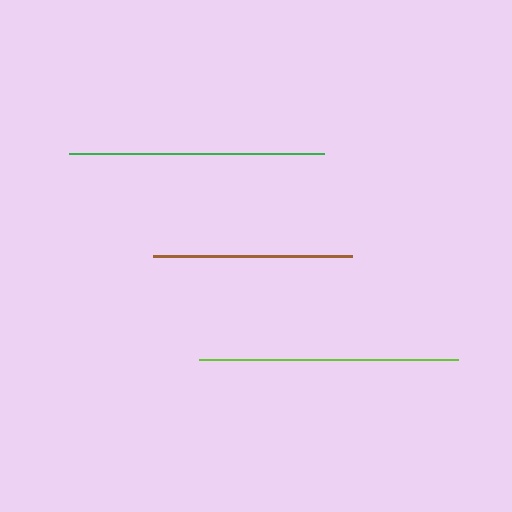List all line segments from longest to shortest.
From longest to shortest: lime, green, brown.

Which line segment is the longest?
The lime line is the longest at approximately 259 pixels.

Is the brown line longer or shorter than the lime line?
The lime line is longer than the brown line.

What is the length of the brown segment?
The brown segment is approximately 200 pixels long.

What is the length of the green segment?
The green segment is approximately 256 pixels long.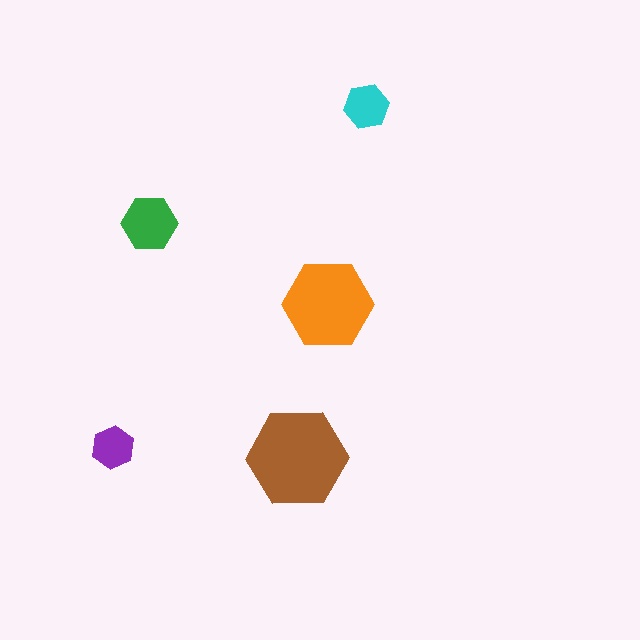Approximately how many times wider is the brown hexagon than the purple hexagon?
About 2.5 times wider.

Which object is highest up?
The cyan hexagon is topmost.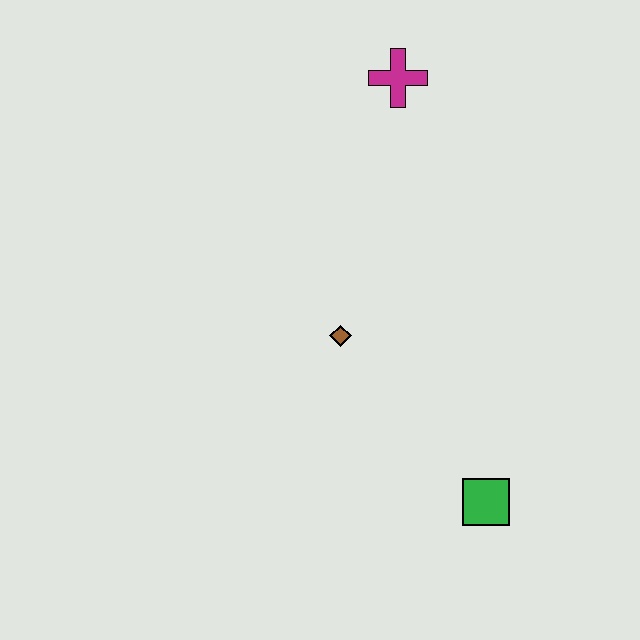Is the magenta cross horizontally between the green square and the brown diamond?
Yes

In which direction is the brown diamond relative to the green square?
The brown diamond is above the green square.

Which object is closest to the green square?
The brown diamond is closest to the green square.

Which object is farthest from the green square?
The magenta cross is farthest from the green square.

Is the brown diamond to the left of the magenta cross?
Yes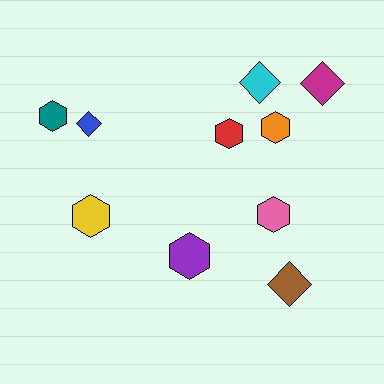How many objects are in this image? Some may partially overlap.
There are 10 objects.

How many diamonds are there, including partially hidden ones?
There are 4 diamonds.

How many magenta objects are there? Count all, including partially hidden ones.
There is 1 magenta object.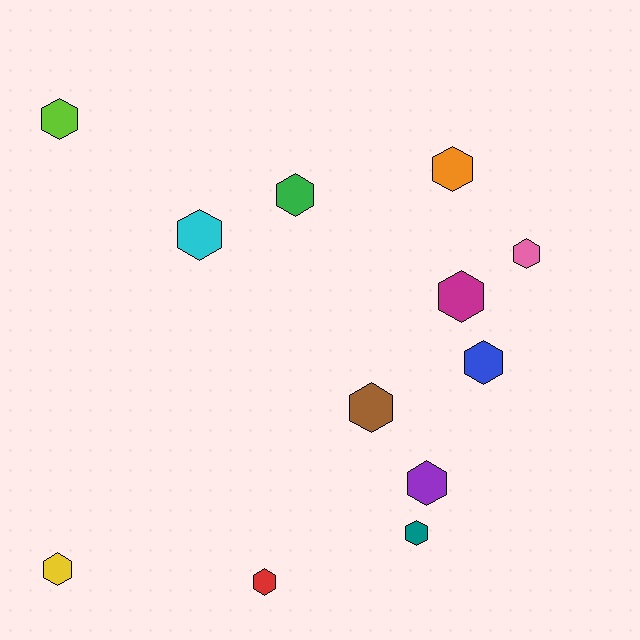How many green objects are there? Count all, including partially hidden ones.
There is 1 green object.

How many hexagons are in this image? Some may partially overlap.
There are 12 hexagons.